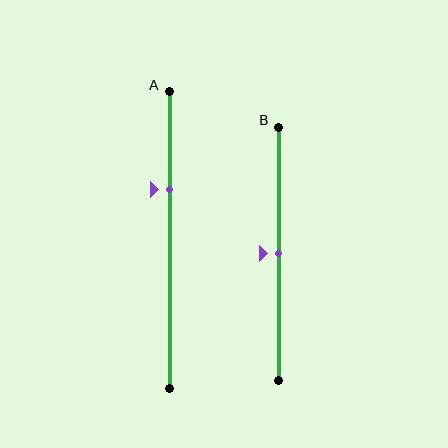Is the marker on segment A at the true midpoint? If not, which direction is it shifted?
No, the marker on segment A is shifted upward by about 17% of the segment length.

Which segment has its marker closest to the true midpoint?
Segment B has its marker closest to the true midpoint.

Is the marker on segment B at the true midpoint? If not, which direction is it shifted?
Yes, the marker on segment B is at the true midpoint.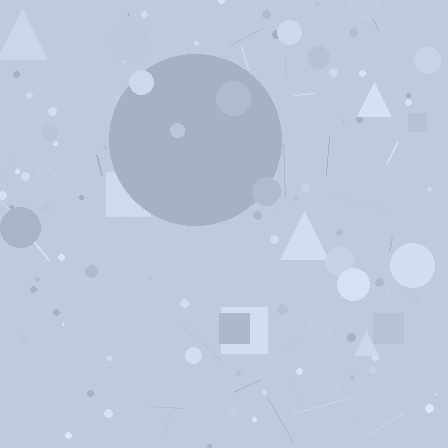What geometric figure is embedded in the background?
A circle is embedded in the background.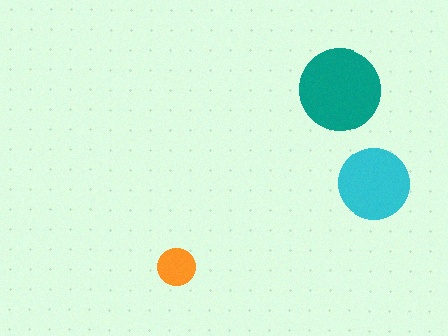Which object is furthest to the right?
The cyan circle is rightmost.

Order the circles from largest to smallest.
the teal one, the cyan one, the orange one.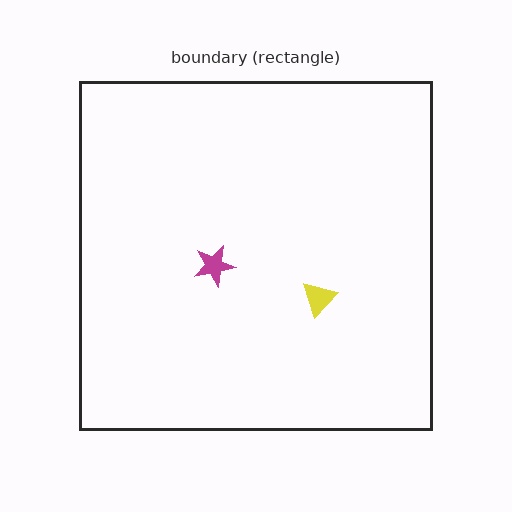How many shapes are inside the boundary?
2 inside, 0 outside.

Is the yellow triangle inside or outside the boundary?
Inside.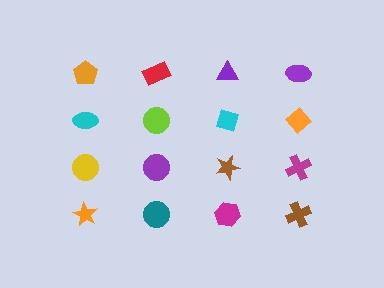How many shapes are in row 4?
4 shapes.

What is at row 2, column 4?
An orange diamond.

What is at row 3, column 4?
A magenta cross.